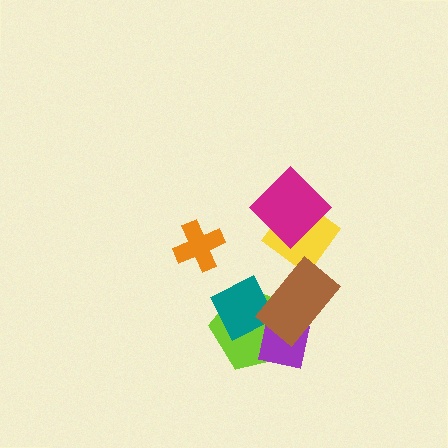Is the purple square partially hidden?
Yes, it is partially covered by another shape.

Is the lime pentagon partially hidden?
Yes, it is partially covered by another shape.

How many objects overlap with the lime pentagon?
3 objects overlap with the lime pentagon.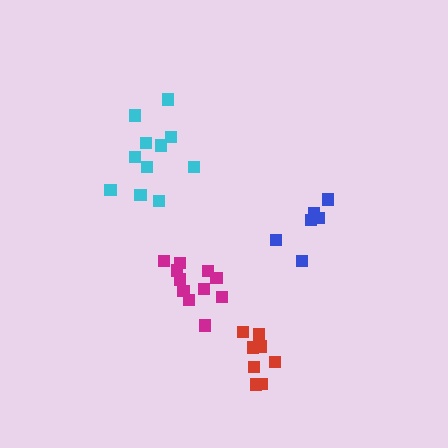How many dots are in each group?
Group 1: 11 dots, Group 2: 8 dots, Group 3: 6 dots, Group 4: 11 dots (36 total).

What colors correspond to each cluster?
The clusters are colored: cyan, red, blue, magenta.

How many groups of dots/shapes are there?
There are 4 groups.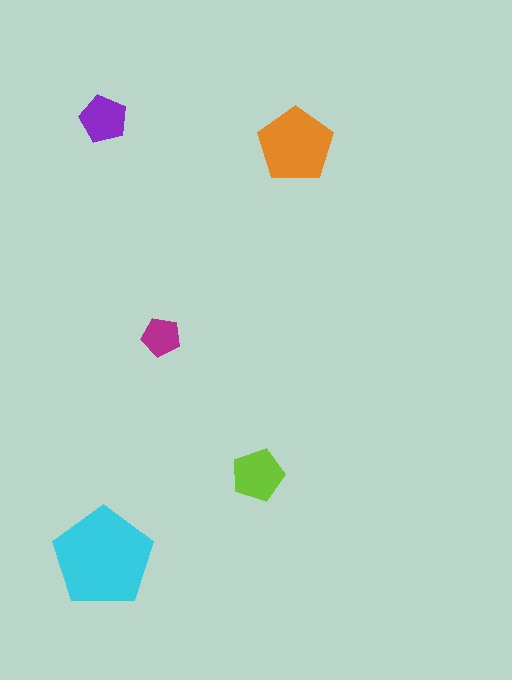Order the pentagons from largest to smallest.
the cyan one, the orange one, the lime one, the purple one, the magenta one.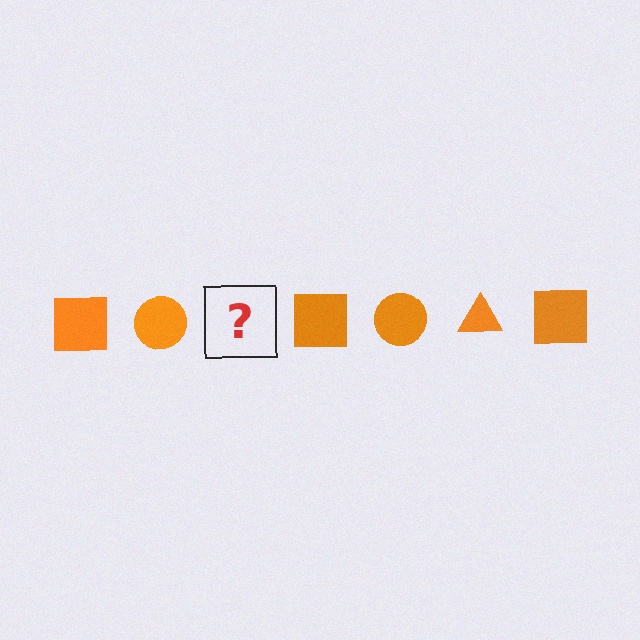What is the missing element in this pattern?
The missing element is an orange triangle.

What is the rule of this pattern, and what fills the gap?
The rule is that the pattern cycles through square, circle, triangle shapes in orange. The gap should be filled with an orange triangle.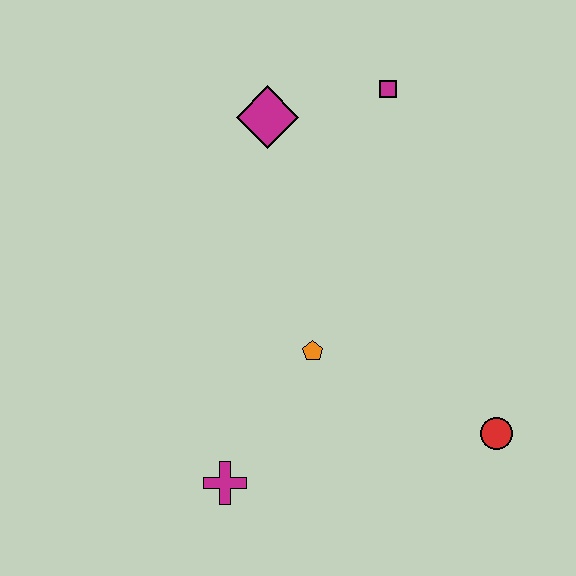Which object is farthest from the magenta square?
The magenta cross is farthest from the magenta square.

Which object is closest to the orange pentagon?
The magenta cross is closest to the orange pentagon.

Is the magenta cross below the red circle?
Yes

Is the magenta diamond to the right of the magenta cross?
Yes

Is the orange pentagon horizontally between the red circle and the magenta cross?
Yes